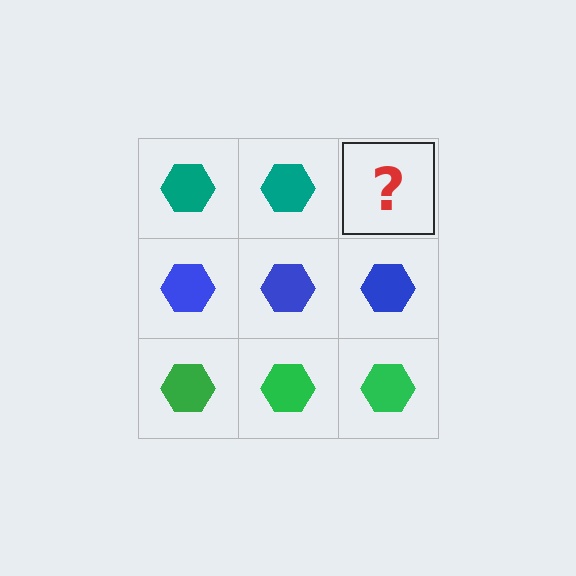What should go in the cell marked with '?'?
The missing cell should contain a teal hexagon.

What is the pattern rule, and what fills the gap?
The rule is that each row has a consistent color. The gap should be filled with a teal hexagon.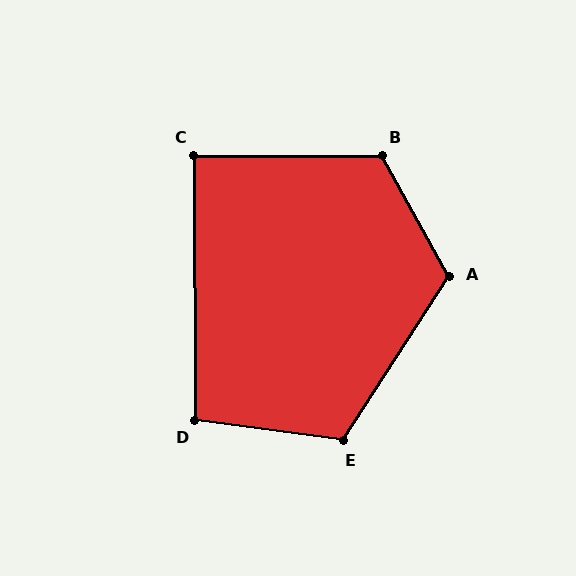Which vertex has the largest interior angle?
B, at approximately 119 degrees.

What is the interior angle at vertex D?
Approximately 98 degrees (obtuse).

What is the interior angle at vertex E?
Approximately 115 degrees (obtuse).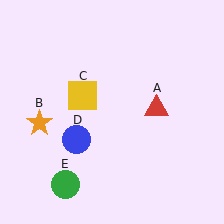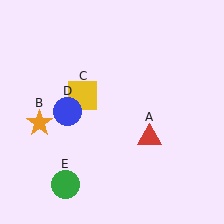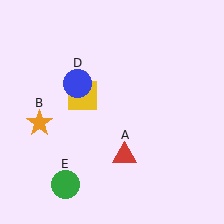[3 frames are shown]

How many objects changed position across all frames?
2 objects changed position: red triangle (object A), blue circle (object D).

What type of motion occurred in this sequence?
The red triangle (object A), blue circle (object D) rotated clockwise around the center of the scene.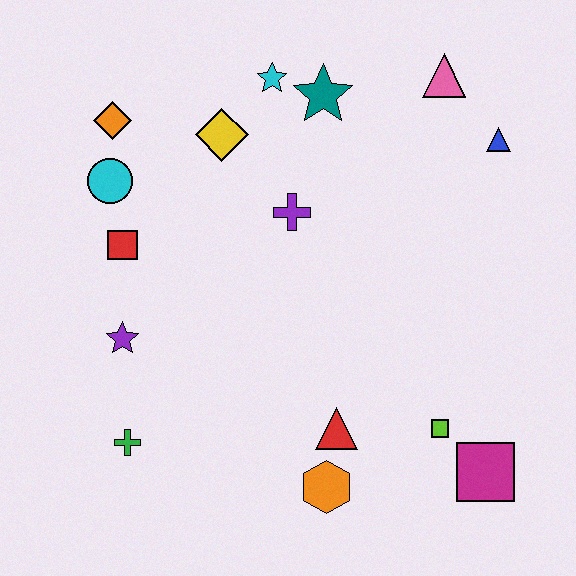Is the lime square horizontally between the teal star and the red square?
No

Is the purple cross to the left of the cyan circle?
No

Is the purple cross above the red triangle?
Yes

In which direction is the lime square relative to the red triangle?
The lime square is to the right of the red triangle.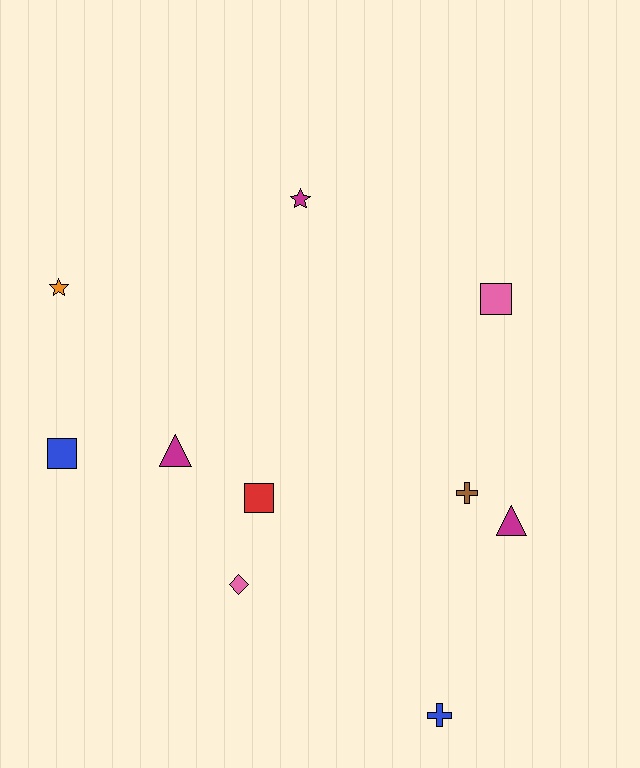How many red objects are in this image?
There is 1 red object.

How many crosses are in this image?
There are 2 crosses.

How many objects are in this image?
There are 10 objects.